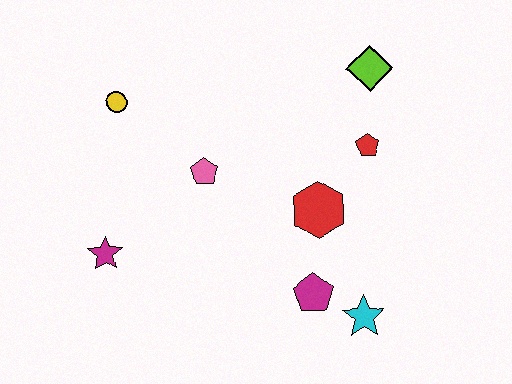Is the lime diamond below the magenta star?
No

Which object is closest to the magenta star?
The pink pentagon is closest to the magenta star.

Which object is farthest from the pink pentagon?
The cyan star is farthest from the pink pentagon.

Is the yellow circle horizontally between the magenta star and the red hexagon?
Yes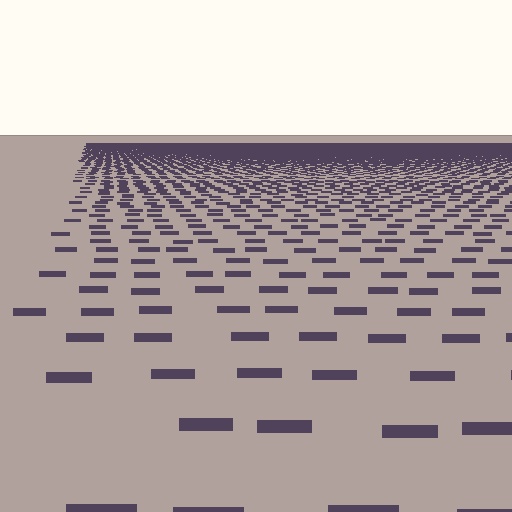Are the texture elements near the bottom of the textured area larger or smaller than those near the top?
Larger. Near the bottom, elements are closer to the viewer and appear at a bigger on-screen size.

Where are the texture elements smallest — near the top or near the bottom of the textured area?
Near the top.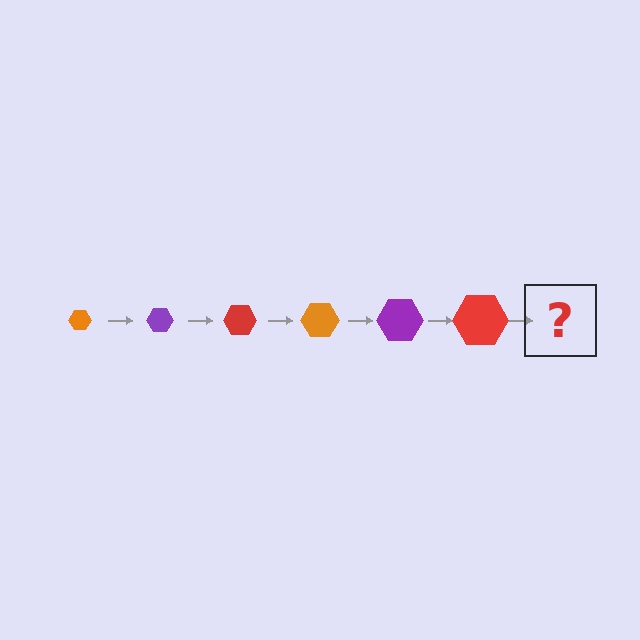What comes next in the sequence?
The next element should be an orange hexagon, larger than the previous one.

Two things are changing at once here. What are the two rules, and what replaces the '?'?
The two rules are that the hexagon grows larger each step and the color cycles through orange, purple, and red. The '?' should be an orange hexagon, larger than the previous one.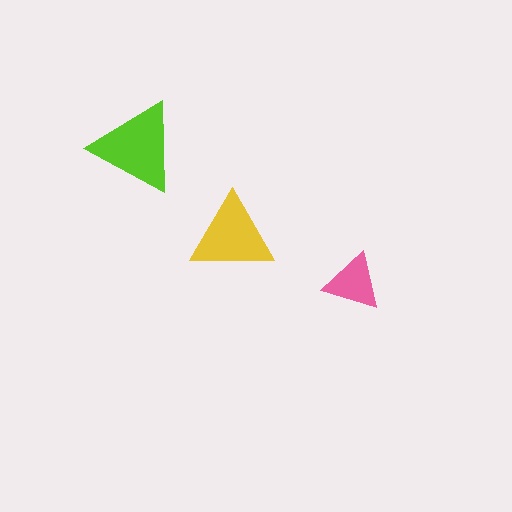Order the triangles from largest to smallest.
the lime one, the yellow one, the pink one.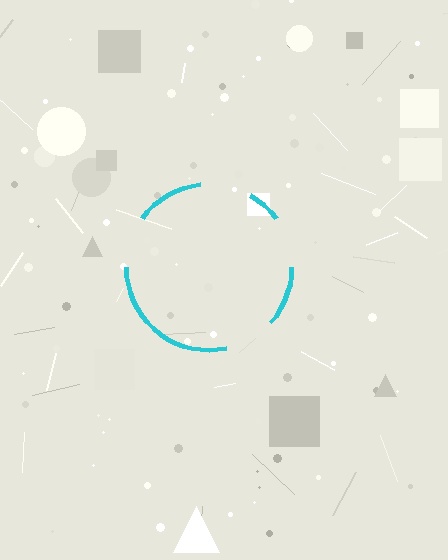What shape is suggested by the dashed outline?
The dashed outline suggests a circle.